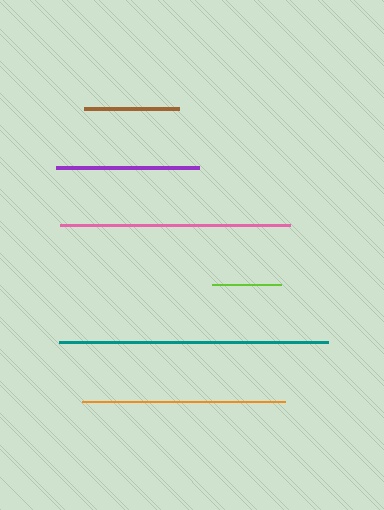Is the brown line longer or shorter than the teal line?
The teal line is longer than the brown line.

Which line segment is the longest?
The teal line is the longest at approximately 269 pixels.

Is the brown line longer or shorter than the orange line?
The orange line is longer than the brown line.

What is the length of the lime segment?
The lime segment is approximately 69 pixels long.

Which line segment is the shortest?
The lime line is the shortest at approximately 69 pixels.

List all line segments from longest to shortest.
From longest to shortest: teal, pink, orange, purple, brown, lime.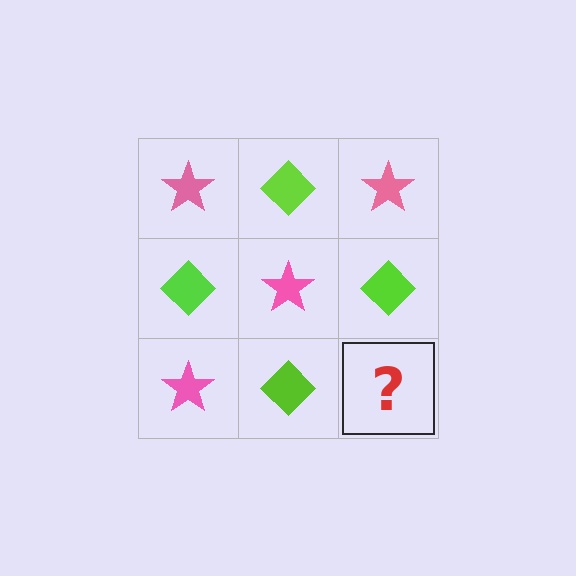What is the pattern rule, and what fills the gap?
The rule is that it alternates pink star and lime diamond in a checkerboard pattern. The gap should be filled with a pink star.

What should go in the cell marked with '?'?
The missing cell should contain a pink star.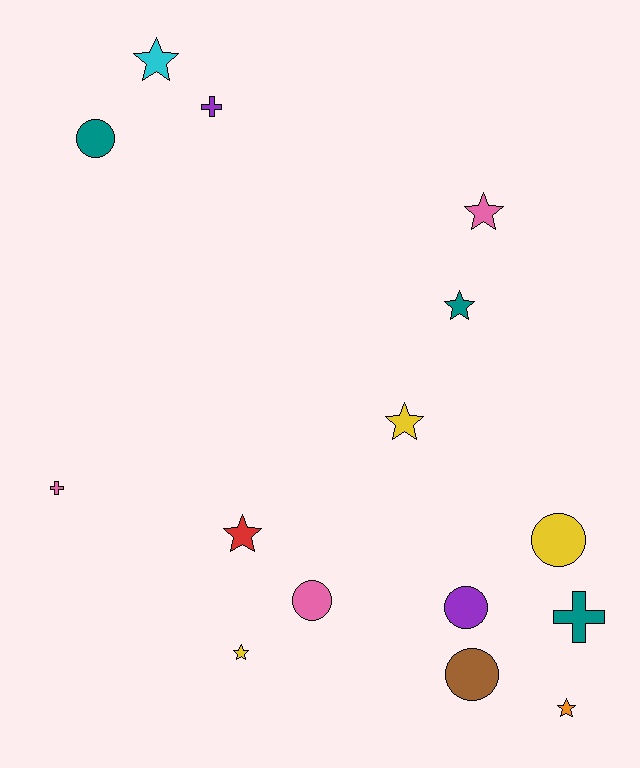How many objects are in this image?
There are 15 objects.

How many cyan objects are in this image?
There is 1 cyan object.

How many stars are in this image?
There are 7 stars.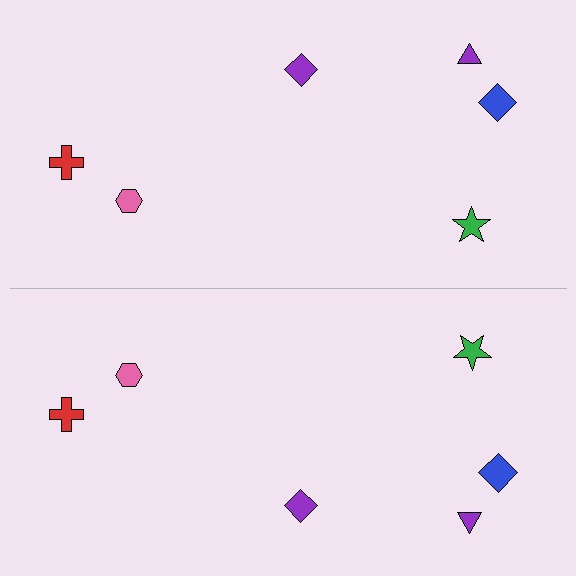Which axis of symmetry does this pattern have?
The pattern has a horizontal axis of symmetry running through the center of the image.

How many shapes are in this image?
There are 12 shapes in this image.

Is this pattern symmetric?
Yes, this pattern has bilateral (reflection) symmetry.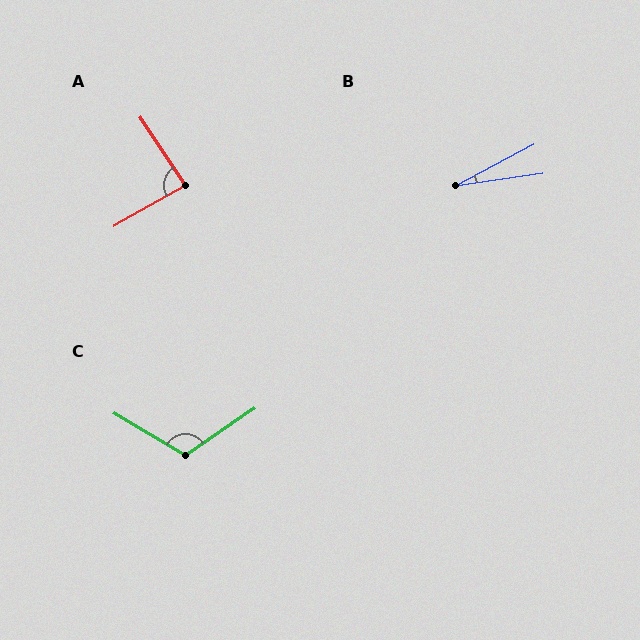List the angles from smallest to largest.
B (20°), A (86°), C (115°).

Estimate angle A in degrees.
Approximately 86 degrees.